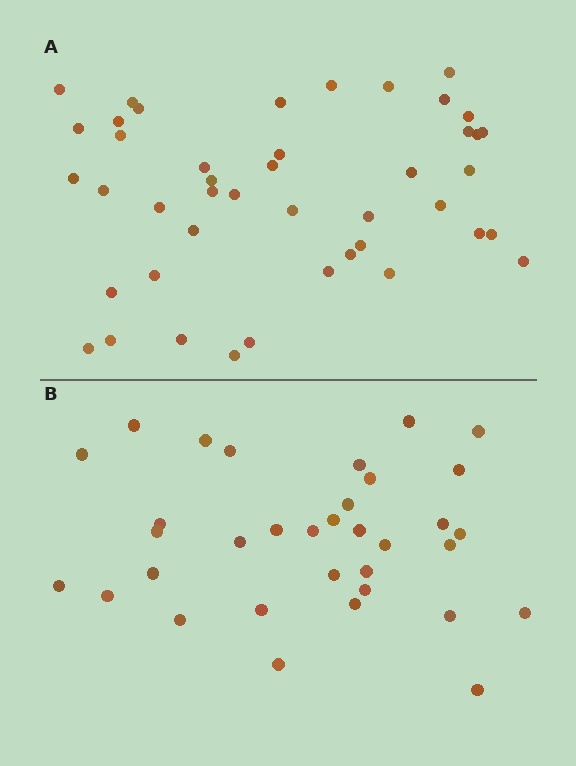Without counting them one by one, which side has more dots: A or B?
Region A (the top region) has more dots.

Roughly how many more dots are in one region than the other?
Region A has roughly 10 or so more dots than region B.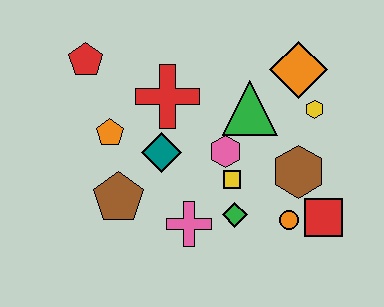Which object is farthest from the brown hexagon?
The red pentagon is farthest from the brown hexagon.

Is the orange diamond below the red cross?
No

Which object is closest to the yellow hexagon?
The orange diamond is closest to the yellow hexagon.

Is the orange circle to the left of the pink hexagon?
No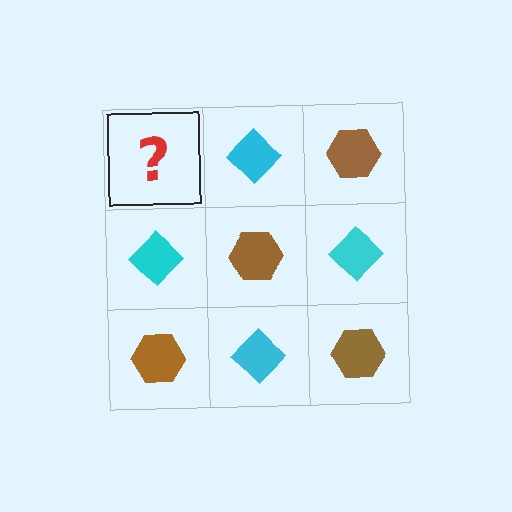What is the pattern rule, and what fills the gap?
The rule is that it alternates brown hexagon and cyan diamond in a checkerboard pattern. The gap should be filled with a brown hexagon.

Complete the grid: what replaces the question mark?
The question mark should be replaced with a brown hexagon.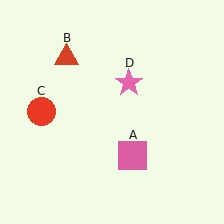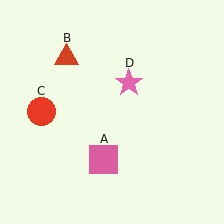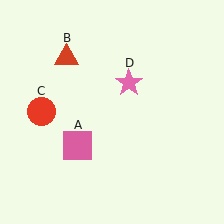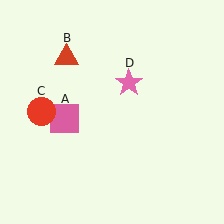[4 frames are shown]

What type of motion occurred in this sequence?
The pink square (object A) rotated clockwise around the center of the scene.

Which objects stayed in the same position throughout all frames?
Red triangle (object B) and red circle (object C) and pink star (object D) remained stationary.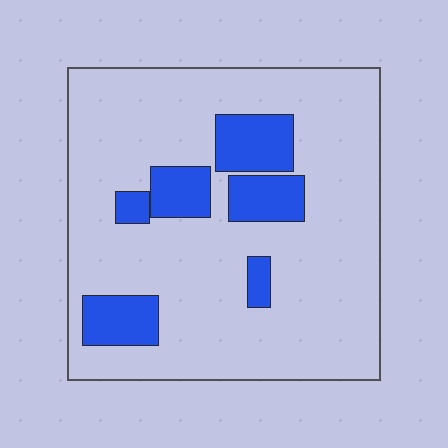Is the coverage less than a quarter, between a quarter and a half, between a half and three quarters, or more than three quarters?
Less than a quarter.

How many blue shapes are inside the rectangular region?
6.